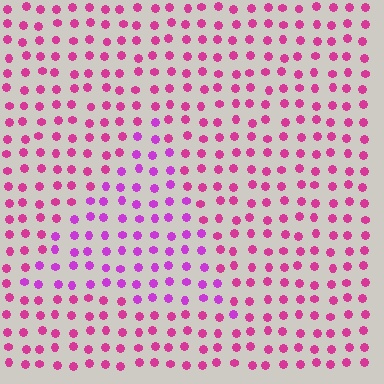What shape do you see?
I see a triangle.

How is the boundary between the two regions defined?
The boundary is defined purely by a slight shift in hue (about 29 degrees). Spacing, size, and orientation are identical on both sides.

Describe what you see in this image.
The image is filled with small magenta elements in a uniform arrangement. A triangle-shaped region is visible where the elements are tinted to a slightly different hue, forming a subtle color boundary.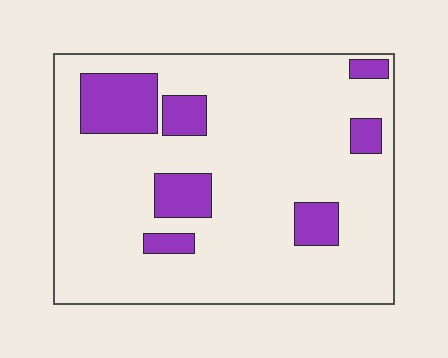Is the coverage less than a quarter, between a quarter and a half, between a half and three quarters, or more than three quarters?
Less than a quarter.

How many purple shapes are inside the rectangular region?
7.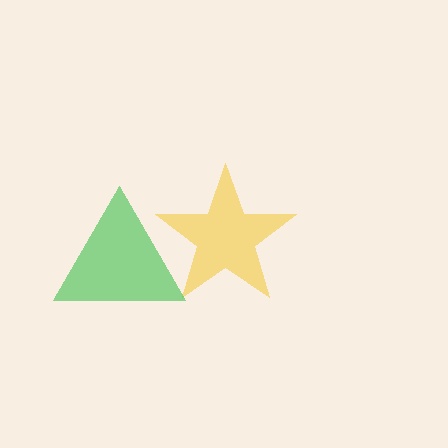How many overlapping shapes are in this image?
There are 2 overlapping shapes in the image.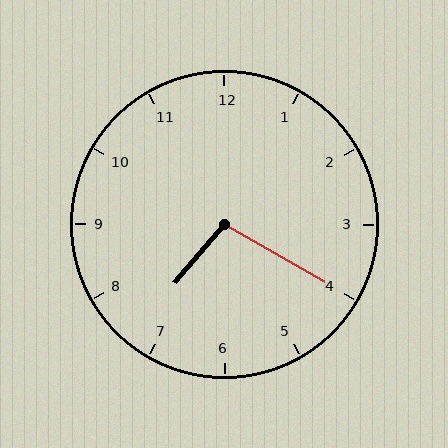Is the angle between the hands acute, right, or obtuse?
It is obtuse.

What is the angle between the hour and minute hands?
Approximately 100 degrees.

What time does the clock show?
7:20.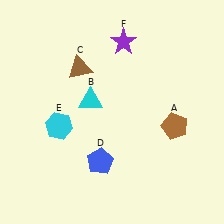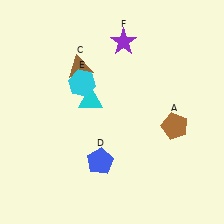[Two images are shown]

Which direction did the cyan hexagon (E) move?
The cyan hexagon (E) moved up.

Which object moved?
The cyan hexagon (E) moved up.